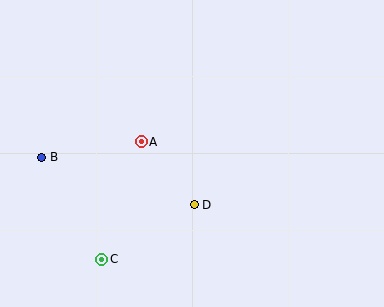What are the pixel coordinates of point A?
Point A is at (141, 142).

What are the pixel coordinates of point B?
Point B is at (42, 157).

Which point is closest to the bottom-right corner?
Point D is closest to the bottom-right corner.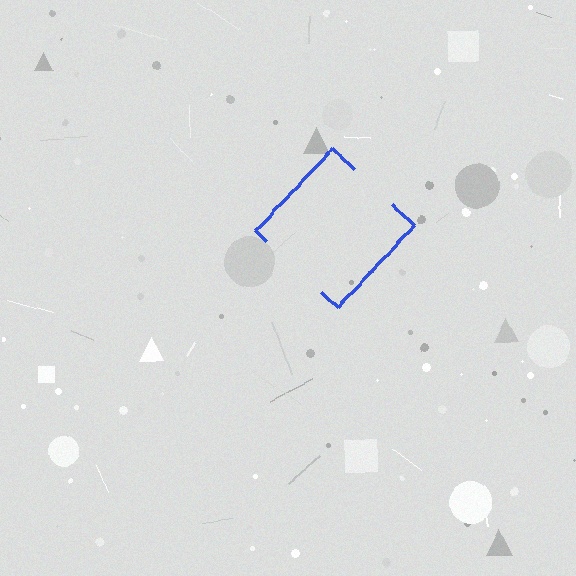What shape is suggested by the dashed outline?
The dashed outline suggests a diamond.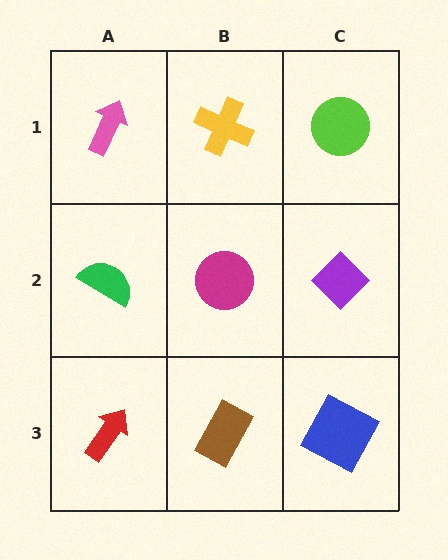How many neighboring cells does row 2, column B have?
4.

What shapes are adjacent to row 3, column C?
A purple diamond (row 2, column C), a brown rectangle (row 3, column B).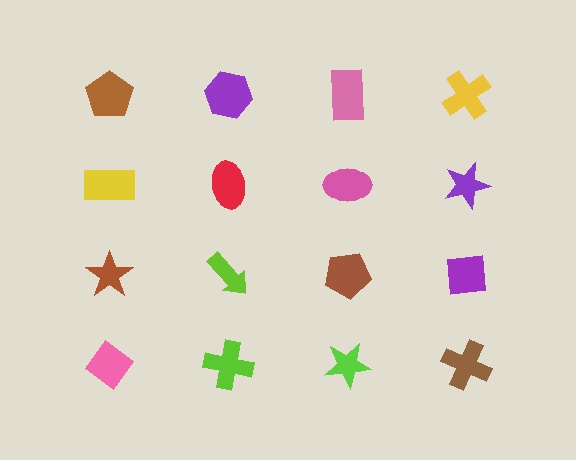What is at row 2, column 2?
A red ellipse.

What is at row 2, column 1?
A yellow rectangle.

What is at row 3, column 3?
A brown pentagon.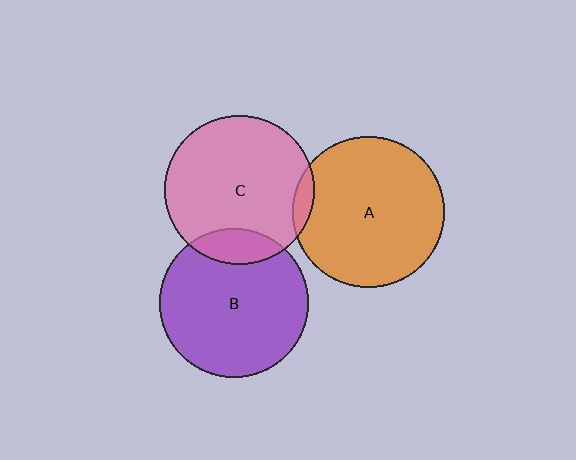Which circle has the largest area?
Circle A (orange).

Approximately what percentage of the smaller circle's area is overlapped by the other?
Approximately 15%.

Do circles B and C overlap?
Yes.